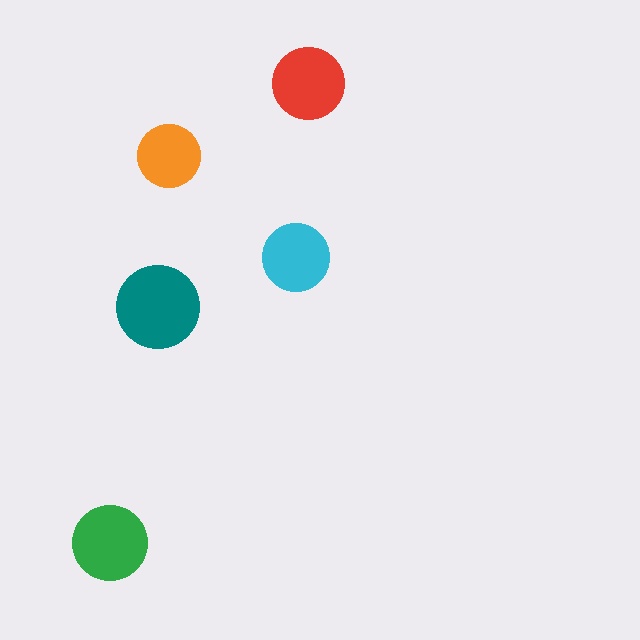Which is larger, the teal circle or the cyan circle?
The teal one.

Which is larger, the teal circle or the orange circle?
The teal one.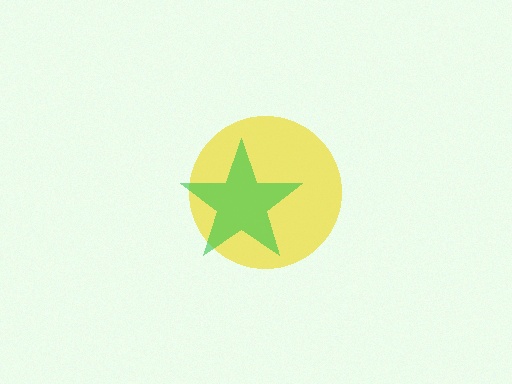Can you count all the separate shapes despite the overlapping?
Yes, there are 2 separate shapes.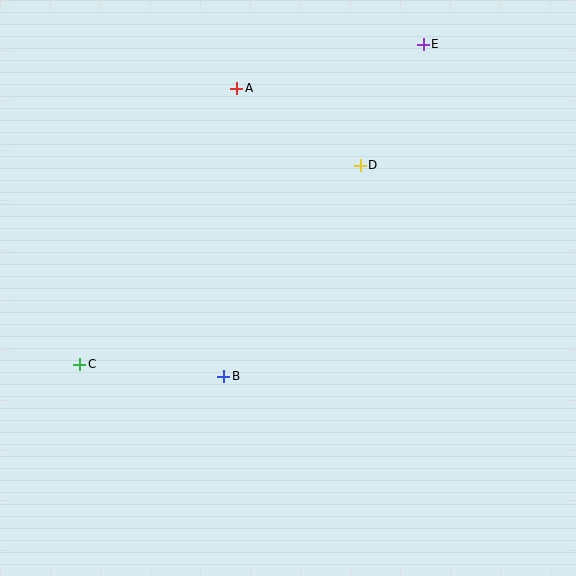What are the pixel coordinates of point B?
Point B is at (224, 376).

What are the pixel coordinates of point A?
Point A is at (237, 88).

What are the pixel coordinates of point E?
Point E is at (423, 44).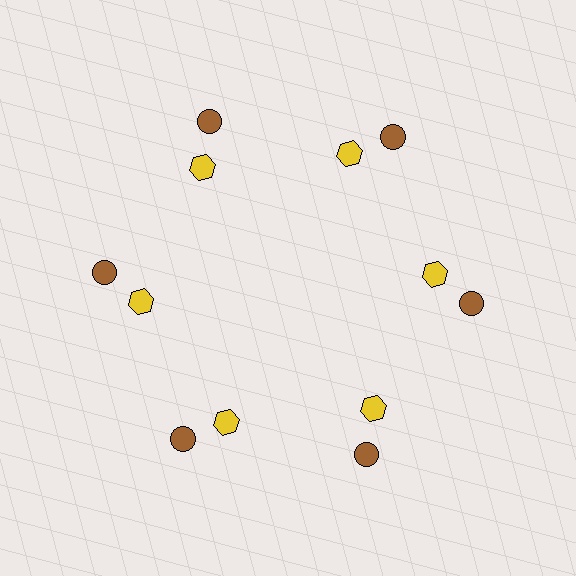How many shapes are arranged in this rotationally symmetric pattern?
There are 12 shapes, arranged in 6 groups of 2.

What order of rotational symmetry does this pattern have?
This pattern has 6-fold rotational symmetry.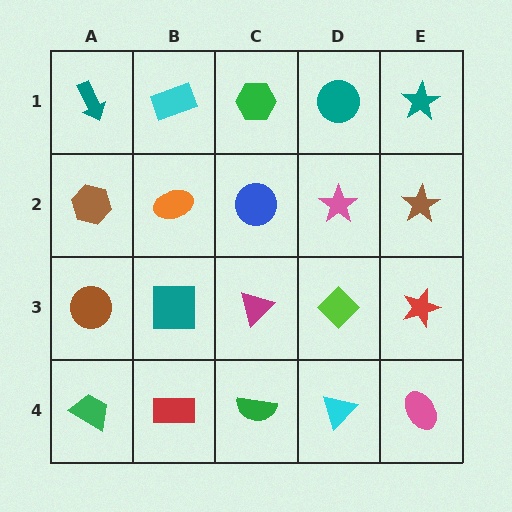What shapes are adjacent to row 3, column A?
A brown hexagon (row 2, column A), a green trapezoid (row 4, column A), a teal square (row 3, column B).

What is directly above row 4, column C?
A magenta triangle.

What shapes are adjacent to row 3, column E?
A brown star (row 2, column E), a pink ellipse (row 4, column E), a lime diamond (row 3, column D).